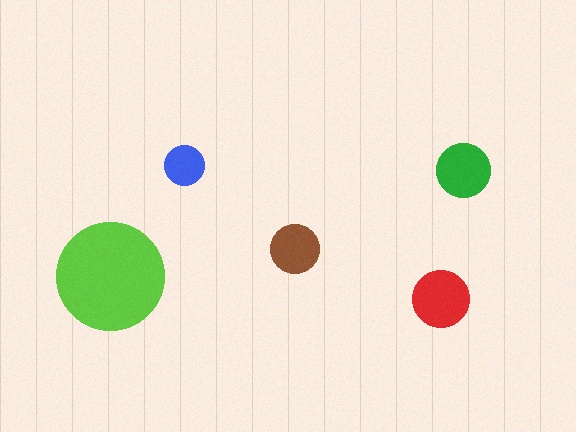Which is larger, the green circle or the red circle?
The red one.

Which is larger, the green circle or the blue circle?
The green one.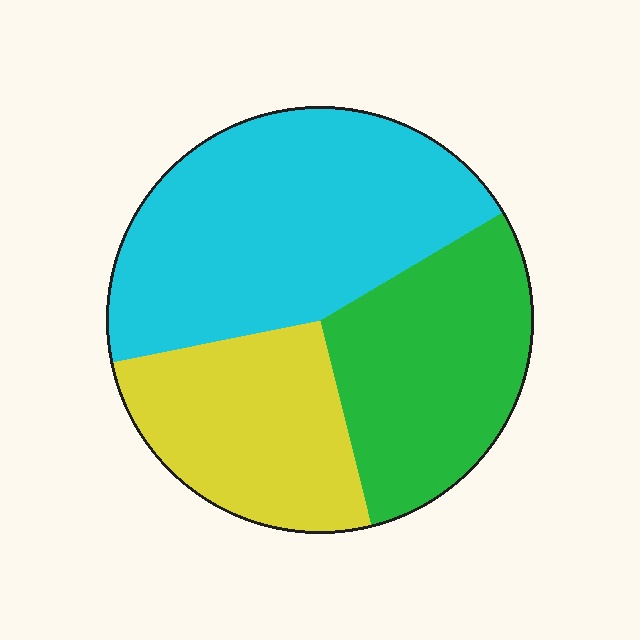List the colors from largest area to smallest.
From largest to smallest: cyan, green, yellow.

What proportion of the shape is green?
Green covers around 30% of the shape.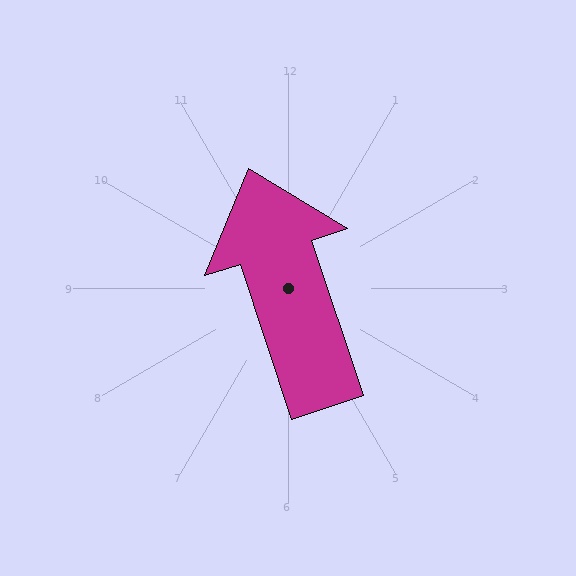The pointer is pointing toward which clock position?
Roughly 11 o'clock.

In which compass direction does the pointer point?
North.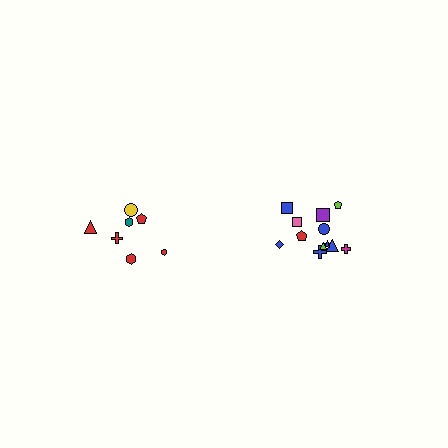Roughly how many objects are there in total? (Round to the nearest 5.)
Roughly 20 objects in total.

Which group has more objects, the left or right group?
The right group.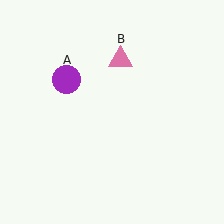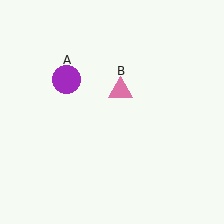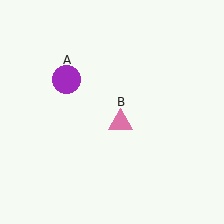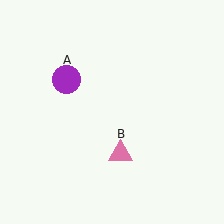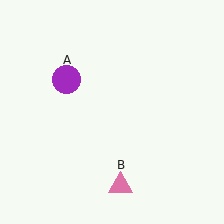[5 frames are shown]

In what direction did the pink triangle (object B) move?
The pink triangle (object B) moved down.